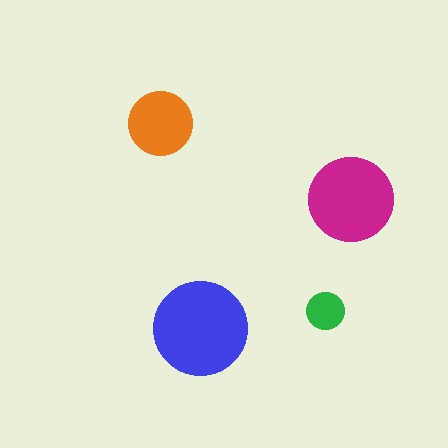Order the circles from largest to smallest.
the blue one, the magenta one, the orange one, the green one.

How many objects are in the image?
There are 4 objects in the image.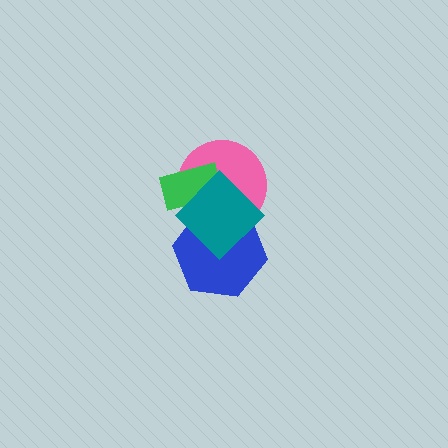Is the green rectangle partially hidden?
Yes, it is partially covered by another shape.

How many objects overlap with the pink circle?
3 objects overlap with the pink circle.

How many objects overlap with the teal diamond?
3 objects overlap with the teal diamond.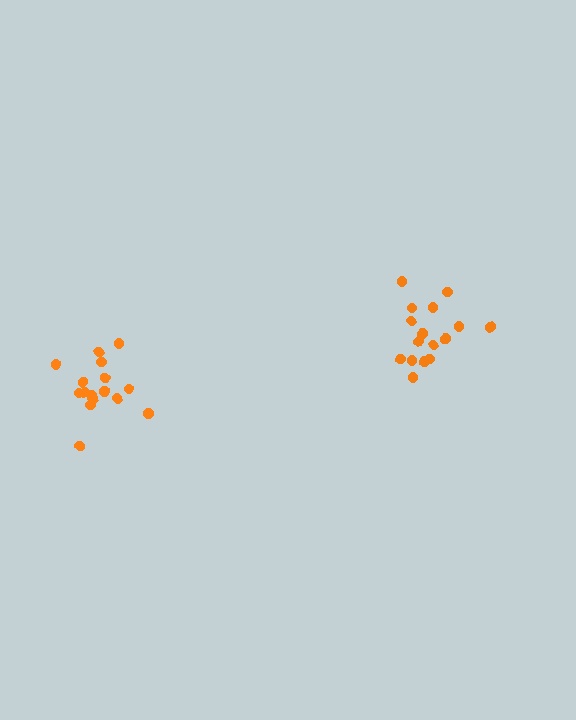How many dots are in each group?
Group 1: 16 dots, Group 2: 16 dots (32 total).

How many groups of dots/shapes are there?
There are 2 groups.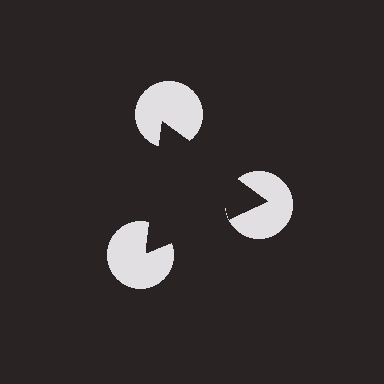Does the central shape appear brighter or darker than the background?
It typically appears slightly darker than the background, even though no actual brightness change is drawn.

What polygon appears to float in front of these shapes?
An illusory triangle — its edges are inferred from the aligned wedge cuts in the pac-man discs, not physically drawn.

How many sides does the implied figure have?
3 sides.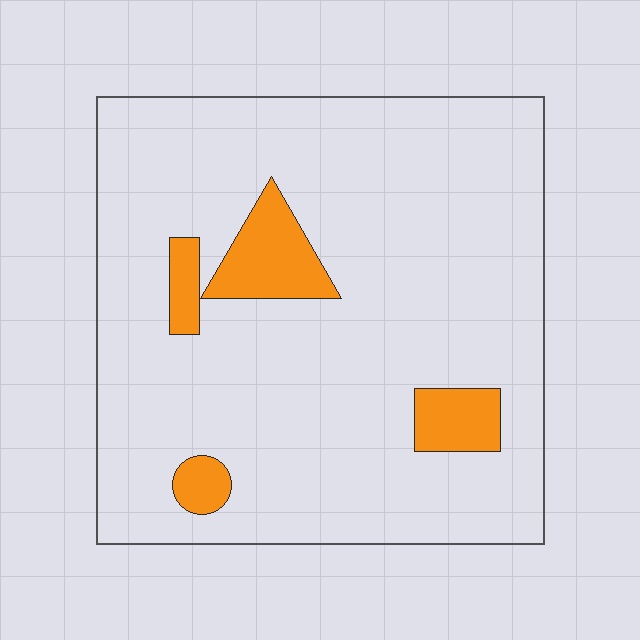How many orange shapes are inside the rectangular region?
4.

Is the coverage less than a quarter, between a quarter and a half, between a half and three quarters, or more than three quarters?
Less than a quarter.